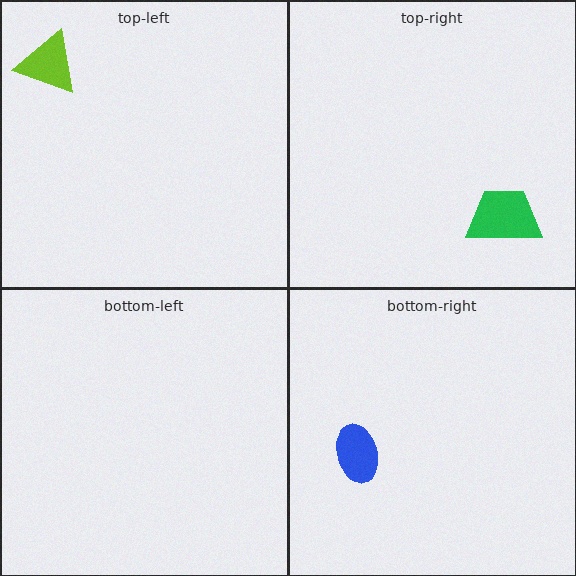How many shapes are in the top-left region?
1.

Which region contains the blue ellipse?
The bottom-right region.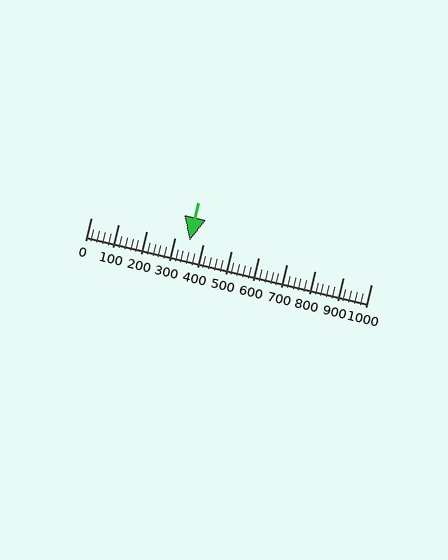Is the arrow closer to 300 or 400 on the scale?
The arrow is closer to 400.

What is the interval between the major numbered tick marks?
The major tick marks are spaced 100 units apart.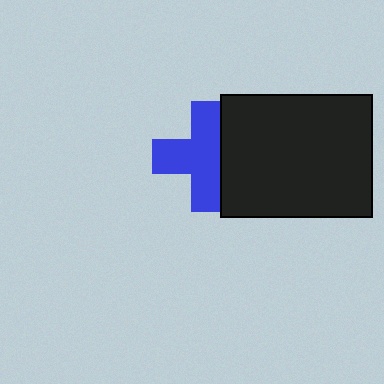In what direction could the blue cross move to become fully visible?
The blue cross could move left. That would shift it out from behind the black rectangle entirely.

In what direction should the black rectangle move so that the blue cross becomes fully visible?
The black rectangle should move right. That is the shortest direction to clear the overlap and leave the blue cross fully visible.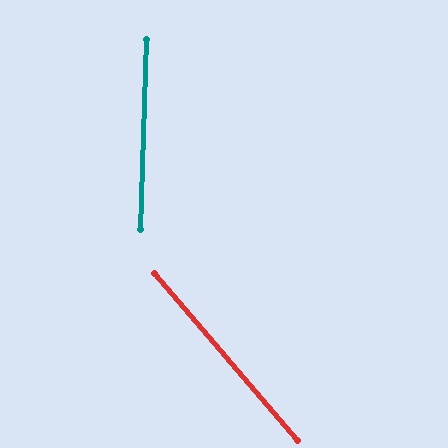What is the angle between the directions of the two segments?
Approximately 43 degrees.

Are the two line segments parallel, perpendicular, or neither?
Neither parallel nor perpendicular — they differ by about 43°.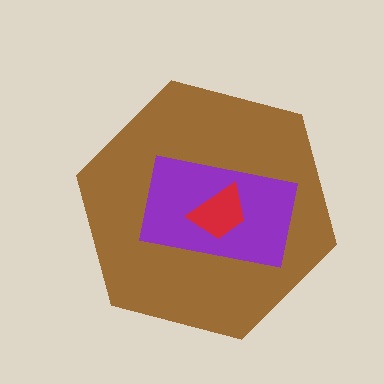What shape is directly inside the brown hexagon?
The purple rectangle.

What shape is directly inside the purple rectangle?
The red trapezoid.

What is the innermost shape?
The red trapezoid.